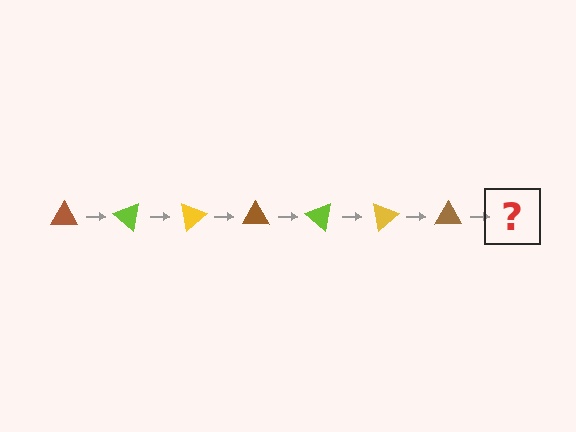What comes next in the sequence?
The next element should be a lime triangle, rotated 280 degrees from the start.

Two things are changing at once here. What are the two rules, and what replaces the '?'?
The two rules are that it rotates 40 degrees each step and the color cycles through brown, lime, and yellow. The '?' should be a lime triangle, rotated 280 degrees from the start.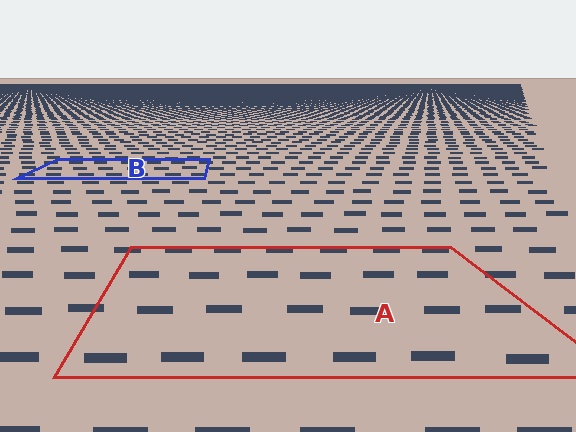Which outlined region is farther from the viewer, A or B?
Region B is farther from the viewer — the texture elements inside it appear smaller and more densely packed.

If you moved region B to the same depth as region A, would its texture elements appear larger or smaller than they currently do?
They would appear larger. At a closer depth, the same texture elements are projected at a bigger on-screen size.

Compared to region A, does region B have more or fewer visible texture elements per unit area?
Region B has more texture elements per unit area — they are packed more densely because it is farther away.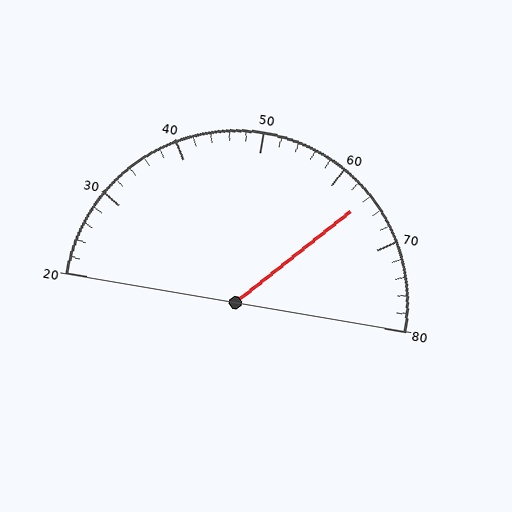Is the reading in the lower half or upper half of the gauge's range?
The reading is in the upper half of the range (20 to 80).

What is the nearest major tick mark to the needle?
The nearest major tick mark is 60.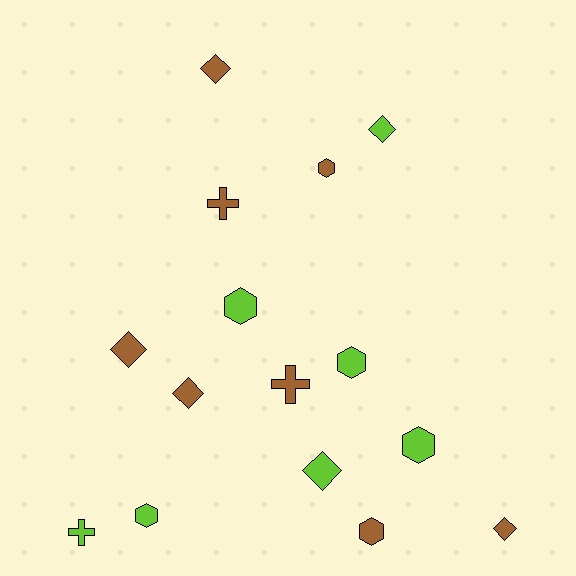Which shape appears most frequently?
Hexagon, with 6 objects.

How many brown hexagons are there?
There are 2 brown hexagons.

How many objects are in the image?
There are 15 objects.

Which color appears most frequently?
Brown, with 8 objects.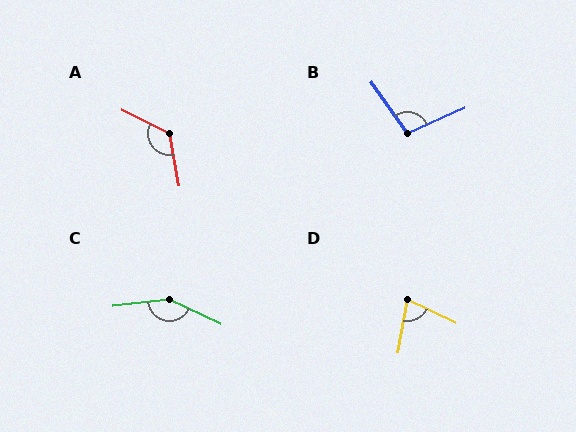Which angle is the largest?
C, at approximately 149 degrees.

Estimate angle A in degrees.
Approximately 126 degrees.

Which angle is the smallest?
D, at approximately 74 degrees.